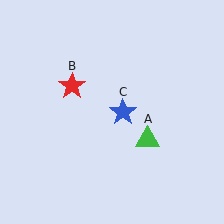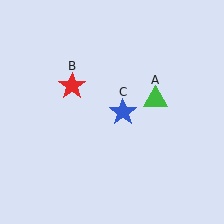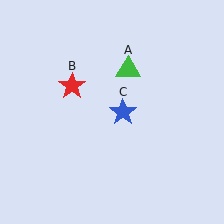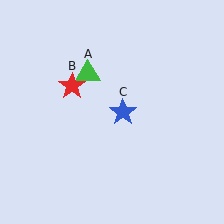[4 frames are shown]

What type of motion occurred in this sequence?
The green triangle (object A) rotated counterclockwise around the center of the scene.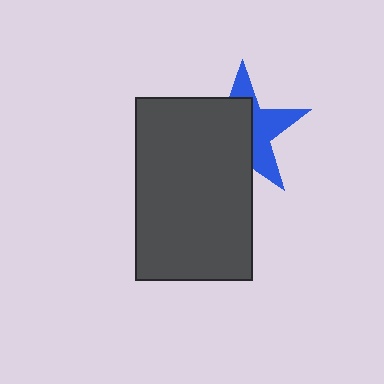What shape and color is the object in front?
The object in front is a dark gray rectangle.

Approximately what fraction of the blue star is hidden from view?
Roughly 58% of the blue star is hidden behind the dark gray rectangle.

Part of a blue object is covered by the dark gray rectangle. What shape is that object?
It is a star.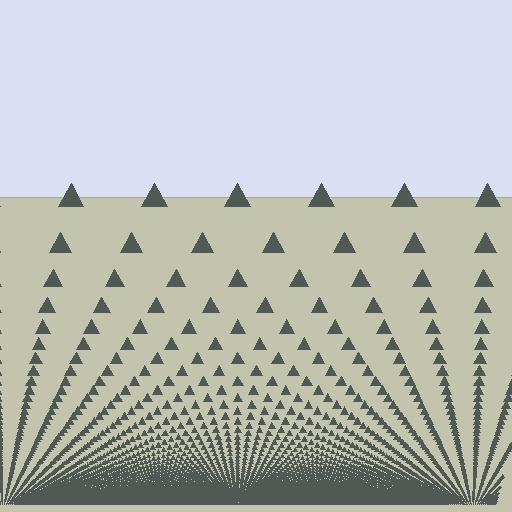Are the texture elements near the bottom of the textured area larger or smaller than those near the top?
Smaller. The gradient is inverted — elements near the bottom are smaller and denser.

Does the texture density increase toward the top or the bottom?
Density increases toward the bottom.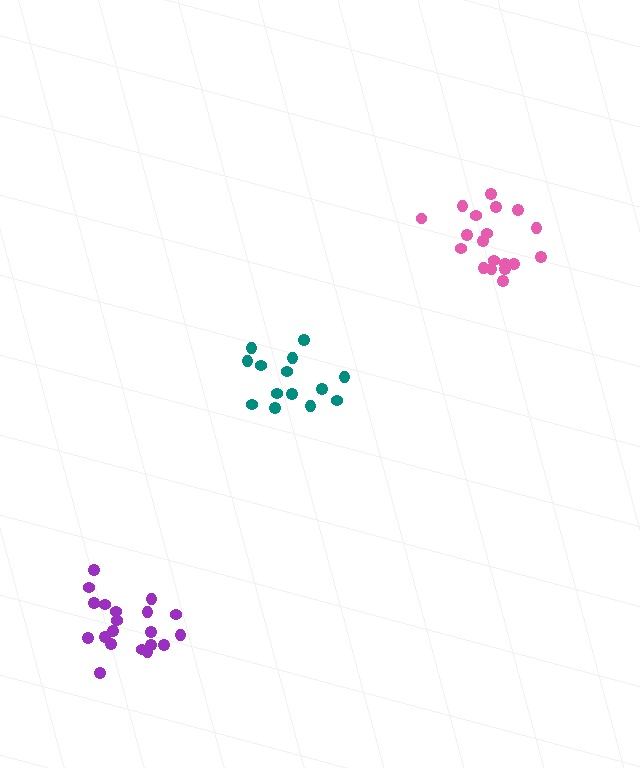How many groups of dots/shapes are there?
There are 3 groups.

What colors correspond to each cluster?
The clusters are colored: teal, purple, pink.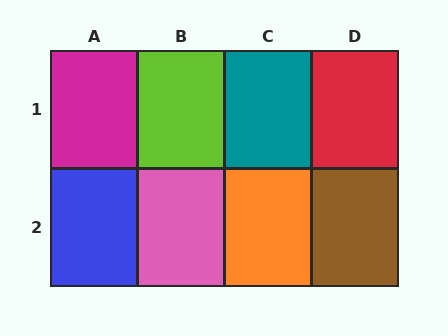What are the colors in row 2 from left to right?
Blue, pink, orange, brown.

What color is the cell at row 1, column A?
Magenta.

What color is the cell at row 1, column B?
Lime.